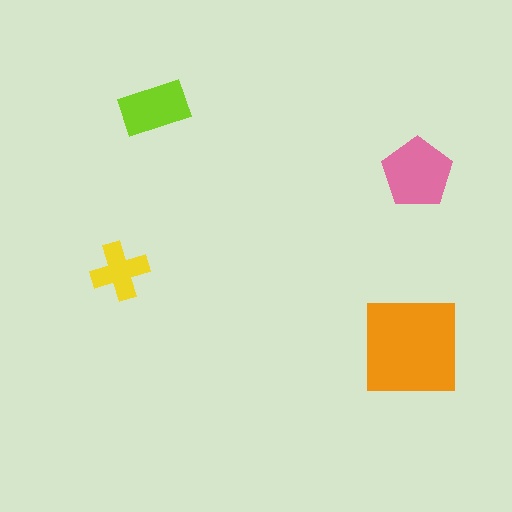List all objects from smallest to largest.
The yellow cross, the lime rectangle, the pink pentagon, the orange square.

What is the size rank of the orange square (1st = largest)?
1st.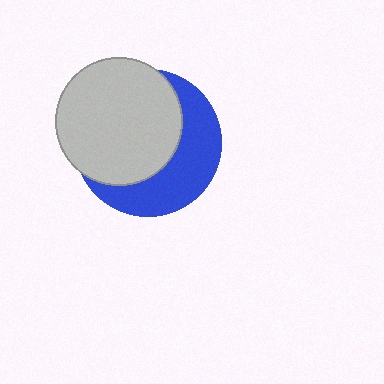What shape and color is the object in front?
The object in front is a light gray circle.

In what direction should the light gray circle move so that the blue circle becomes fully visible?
The light gray circle should move toward the upper-left. That is the shortest direction to clear the overlap and leave the blue circle fully visible.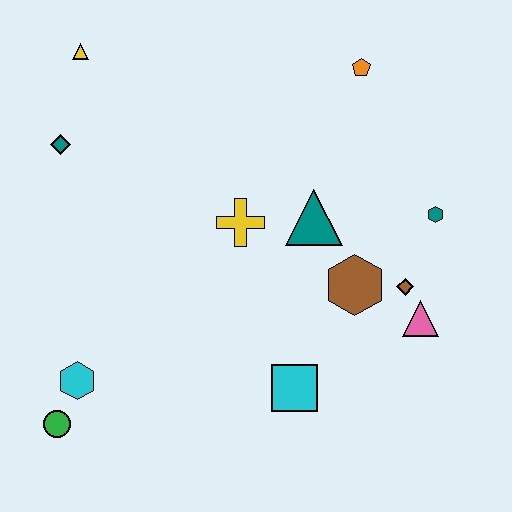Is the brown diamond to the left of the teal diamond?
No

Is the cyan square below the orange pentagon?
Yes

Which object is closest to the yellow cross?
The teal triangle is closest to the yellow cross.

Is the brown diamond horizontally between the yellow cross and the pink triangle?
Yes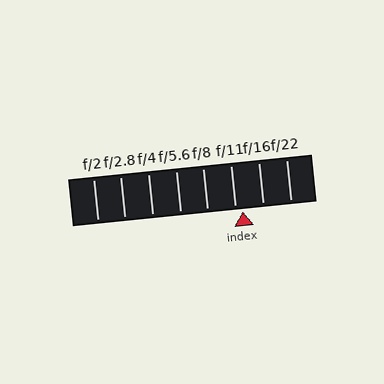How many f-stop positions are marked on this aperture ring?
There are 8 f-stop positions marked.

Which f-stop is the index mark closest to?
The index mark is closest to f/11.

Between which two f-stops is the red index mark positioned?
The index mark is between f/11 and f/16.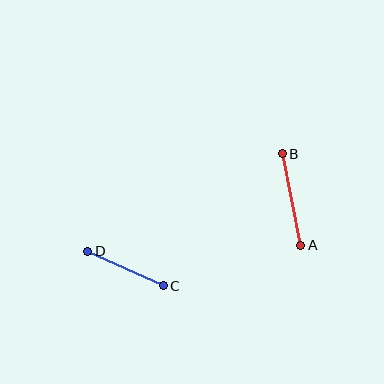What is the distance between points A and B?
The distance is approximately 93 pixels.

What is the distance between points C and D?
The distance is approximately 83 pixels.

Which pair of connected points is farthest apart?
Points A and B are farthest apart.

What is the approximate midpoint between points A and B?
The midpoint is at approximately (291, 200) pixels.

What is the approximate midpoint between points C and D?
The midpoint is at approximately (126, 268) pixels.